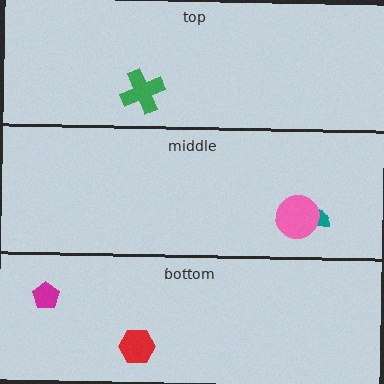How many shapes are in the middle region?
2.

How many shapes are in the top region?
1.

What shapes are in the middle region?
The teal semicircle, the pink circle.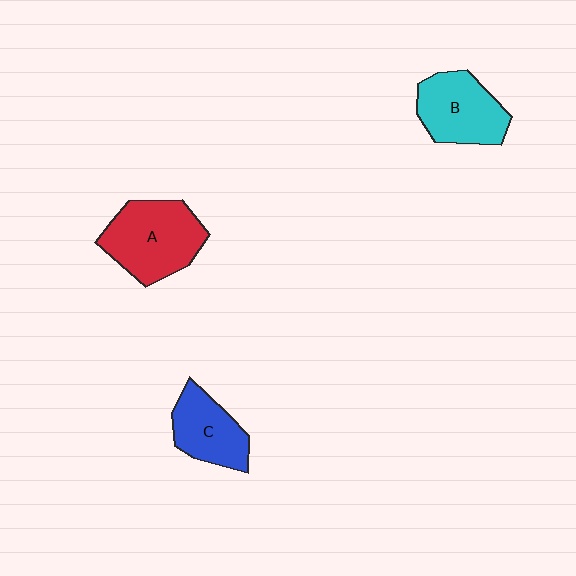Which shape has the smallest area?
Shape C (blue).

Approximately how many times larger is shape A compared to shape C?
Approximately 1.4 times.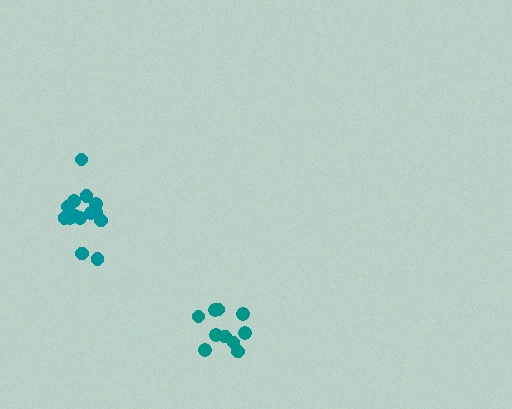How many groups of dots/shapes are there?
There are 2 groups.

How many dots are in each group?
Group 1: 10 dots, Group 2: 16 dots (26 total).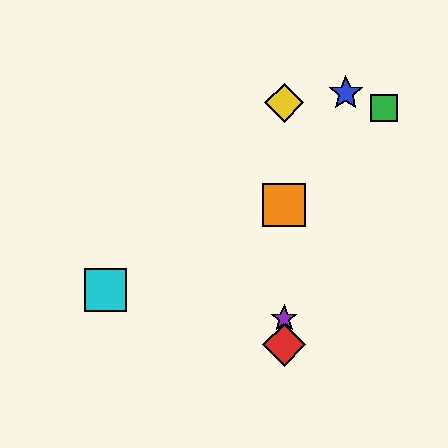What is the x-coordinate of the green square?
The green square is at x≈384.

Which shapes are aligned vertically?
The red diamond, the yellow diamond, the purple star, the orange square are aligned vertically.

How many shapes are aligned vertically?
4 shapes (the red diamond, the yellow diamond, the purple star, the orange square) are aligned vertically.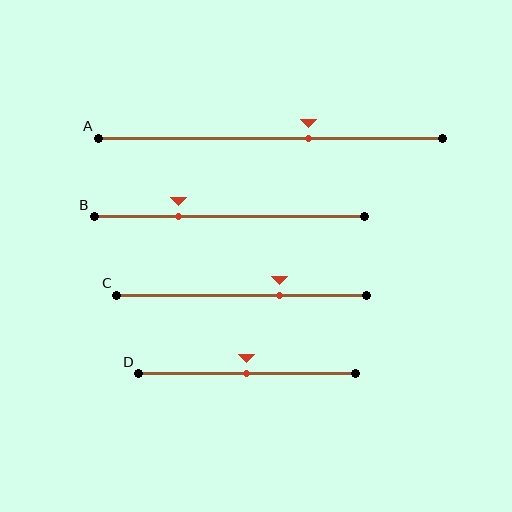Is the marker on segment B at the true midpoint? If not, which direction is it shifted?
No, the marker on segment B is shifted to the left by about 19% of the segment length.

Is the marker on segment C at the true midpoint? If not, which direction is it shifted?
No, the marker on segment C is shifted to the right by about 15% of the segment length.